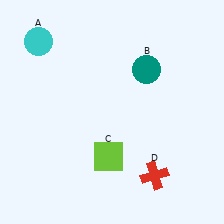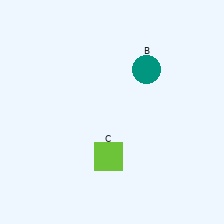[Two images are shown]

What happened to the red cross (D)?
The red cross (D) was removed in Image 2. It was in the bottom-right area of Image 1.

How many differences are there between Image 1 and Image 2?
There are 2 differences between the two images.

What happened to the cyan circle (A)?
The cyan circle (A) was removed in Image 2. It was in the top-left area of Image 1.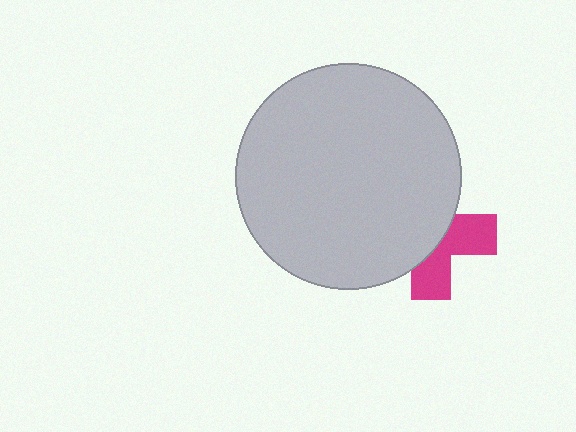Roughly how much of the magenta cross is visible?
A small part of it is visible (roughly 42%).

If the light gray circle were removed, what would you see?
You would see the complete magenta cross.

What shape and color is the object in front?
The object in front is a light gray circle.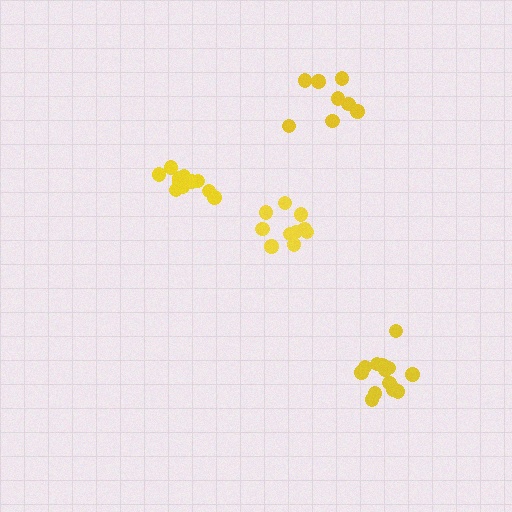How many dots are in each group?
Group 1: 10 dots, Group 2: 11 dots, Group 3: 13 dots, Group 4: 8 dots (42 total).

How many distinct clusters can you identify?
There are 4 distinct clusters.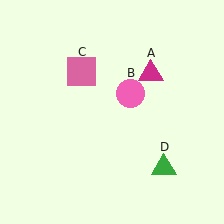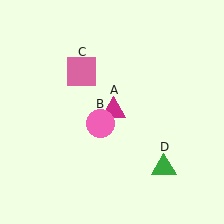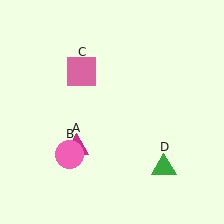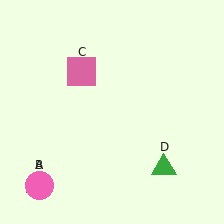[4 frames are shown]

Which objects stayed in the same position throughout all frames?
Pink square (object C) and green triangle (object D) remained stationary.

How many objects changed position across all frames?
2 objects changed position: magenta triangle (object A), pink circle (object B).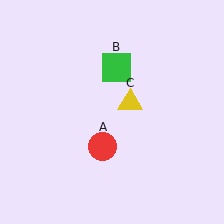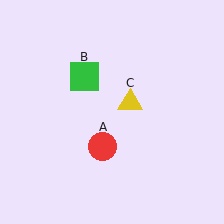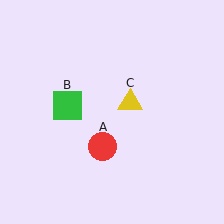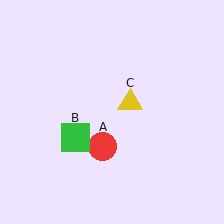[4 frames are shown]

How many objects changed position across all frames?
1 object changed position: green square (object B).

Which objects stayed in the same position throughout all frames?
Red circle (object A) and yellow triangle (object C) remained stationary.